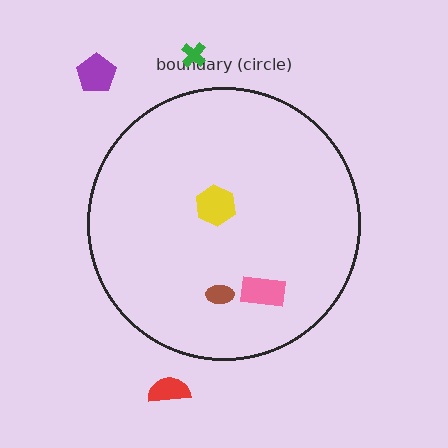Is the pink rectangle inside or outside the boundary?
Inside.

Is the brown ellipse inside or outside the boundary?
Inside.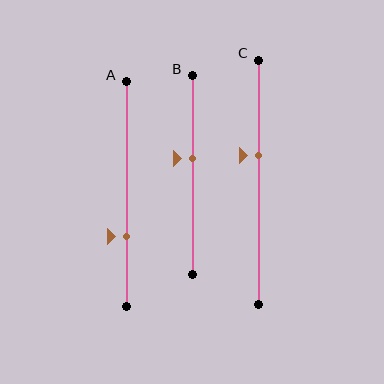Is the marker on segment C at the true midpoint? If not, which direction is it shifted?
No, the marker on segment C is shifted upward by about 11% of the segment length.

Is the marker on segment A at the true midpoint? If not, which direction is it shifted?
No, the marker on segment A is shifted downward by about 19% of the segment length.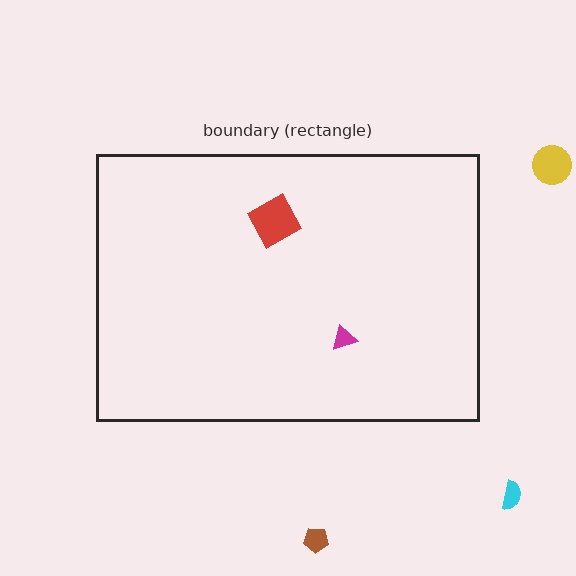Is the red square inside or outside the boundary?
Inside.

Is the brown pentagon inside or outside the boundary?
Outside.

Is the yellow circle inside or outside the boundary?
Outside.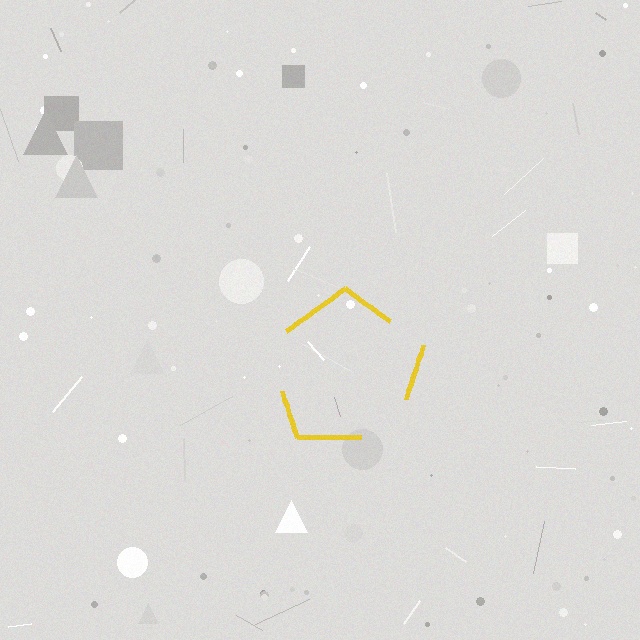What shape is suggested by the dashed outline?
The dashed outline suggests a pentagon.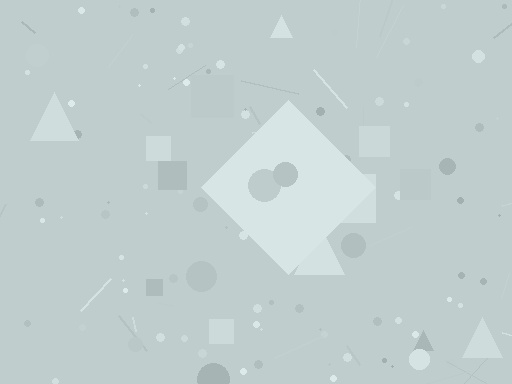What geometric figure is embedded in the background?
A diamond is embedded in the background.